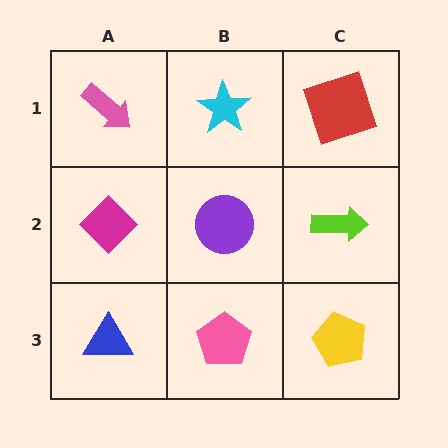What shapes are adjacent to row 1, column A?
A magenta diamond (row 2, column A), a cyan star (row 1, column B).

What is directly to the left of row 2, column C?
A purple circle.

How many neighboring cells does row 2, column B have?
4.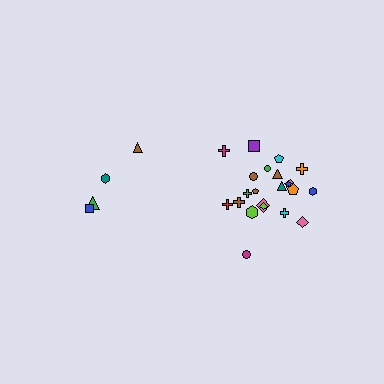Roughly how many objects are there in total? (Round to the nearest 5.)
Roughly 25 objects in total.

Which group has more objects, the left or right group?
The right group.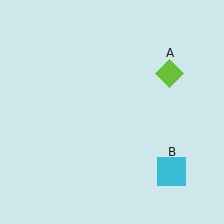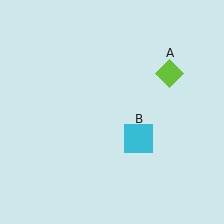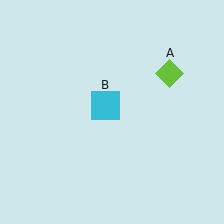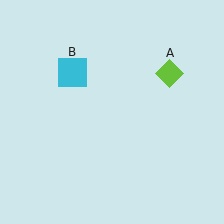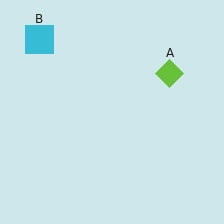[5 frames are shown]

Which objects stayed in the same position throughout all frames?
Lime diamond (object A) remained stationary.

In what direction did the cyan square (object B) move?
The cyan square (object B) moved up and to the left.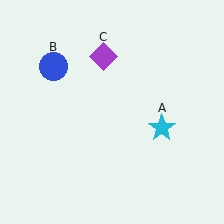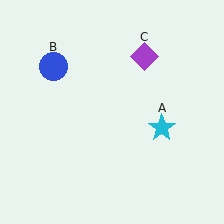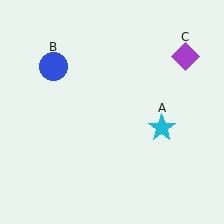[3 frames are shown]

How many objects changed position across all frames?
1 object changed position: purple diamond (object C).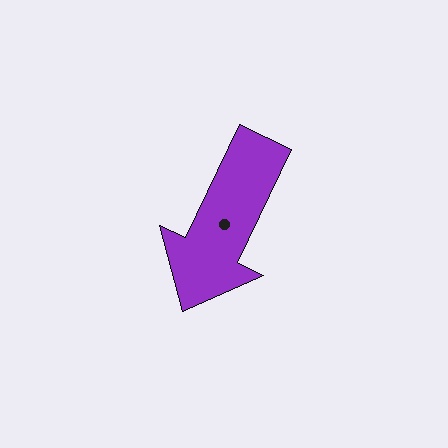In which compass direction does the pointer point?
Southwest.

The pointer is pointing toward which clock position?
Roughly 7 o'clock.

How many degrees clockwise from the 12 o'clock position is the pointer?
Approximately 206 degrees.